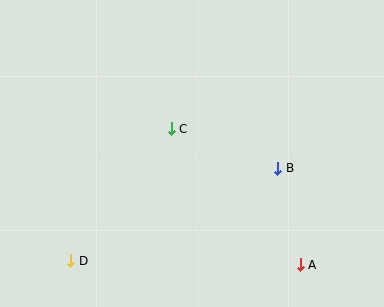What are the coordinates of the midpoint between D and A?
The midpoint between D and A is at (186, 263).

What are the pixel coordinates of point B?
Point B is at (278, 168).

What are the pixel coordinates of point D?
Point D is at (71, 261).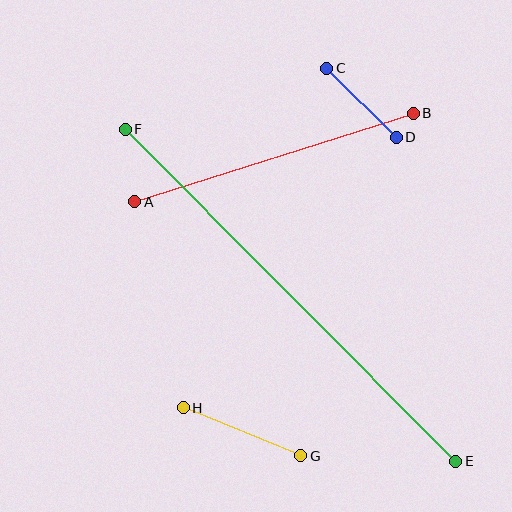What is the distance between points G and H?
The distance is approximately 127 pixels.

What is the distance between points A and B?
The distance is approximately 292 pixels.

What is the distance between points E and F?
The distance is approximately 468 pixels.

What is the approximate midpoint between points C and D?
The midpoint is at approximately (361, 103) pixels.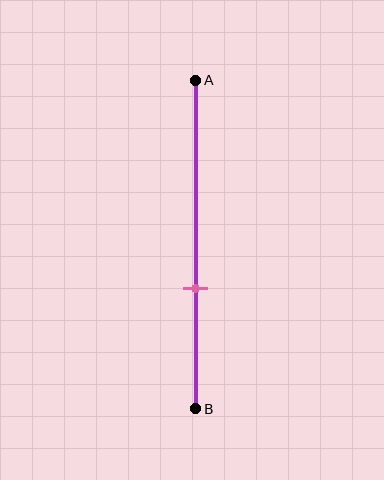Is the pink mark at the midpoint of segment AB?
No, the mark is at about 65% from A, not at the 50% midpoint.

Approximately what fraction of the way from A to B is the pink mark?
The pink mark is approximately 65% of the way from A to B.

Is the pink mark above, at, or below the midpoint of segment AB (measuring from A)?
The pink mark is below the midpoint of segment AB.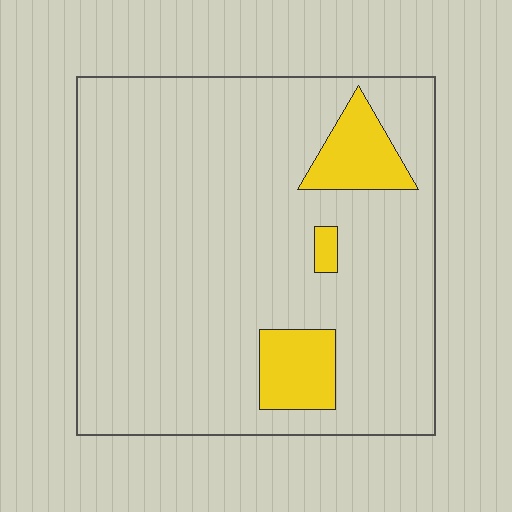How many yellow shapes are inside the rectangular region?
3.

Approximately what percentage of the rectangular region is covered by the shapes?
Approximately 10%.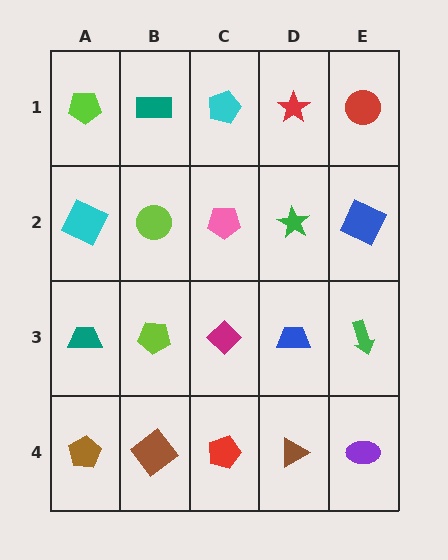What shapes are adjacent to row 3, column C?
A pink pentagon (row 2, column C), a red pentagon (row 4, column C), a lime pentagon (row 3, column B), a blue trapezoid (row 3, column D).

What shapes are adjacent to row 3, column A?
A cyan square (row 2, column A), a brown pentagon (row 4, column A), a lime pentagon (row 3, column B).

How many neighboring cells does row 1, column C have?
3.